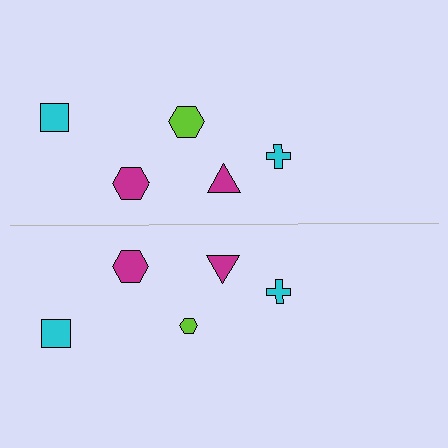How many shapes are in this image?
There are 10 shapes in this image.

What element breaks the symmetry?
The lime hexagon on the bottom side has a different size than its mirror counterpart.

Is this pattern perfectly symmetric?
No, the pattern is not perfectly symmetric. The lime hexagon on the bottom side has a different size than its mirror counterpart.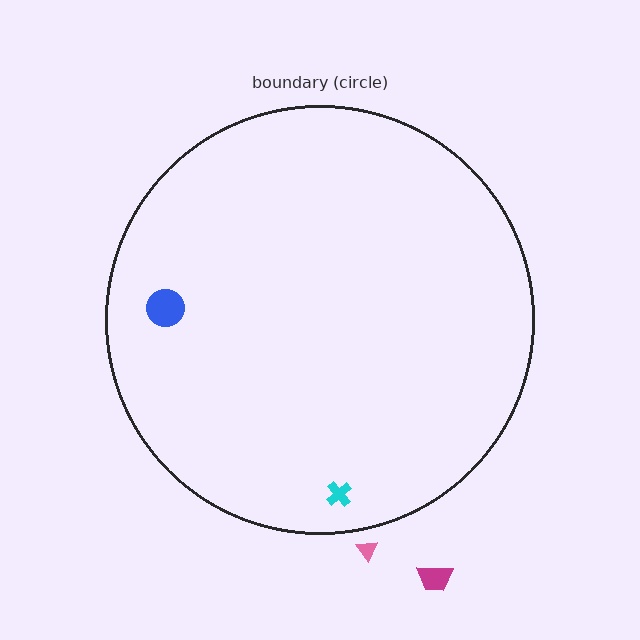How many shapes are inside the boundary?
2 inside, 2 outside.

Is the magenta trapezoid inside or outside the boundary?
Outside.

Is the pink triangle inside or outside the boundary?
Outside.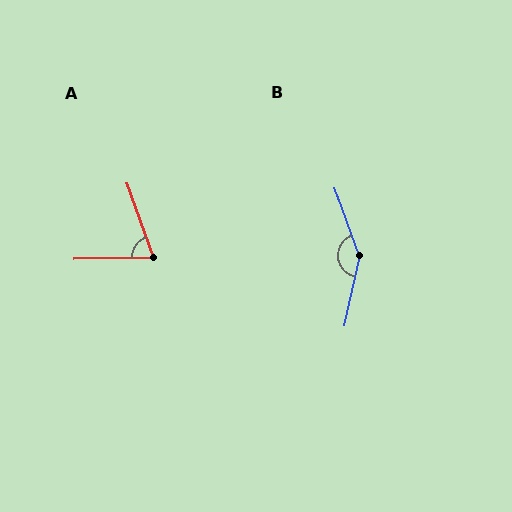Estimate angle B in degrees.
Approximately 148 degrees.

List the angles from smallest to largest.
A (72°), B (148°).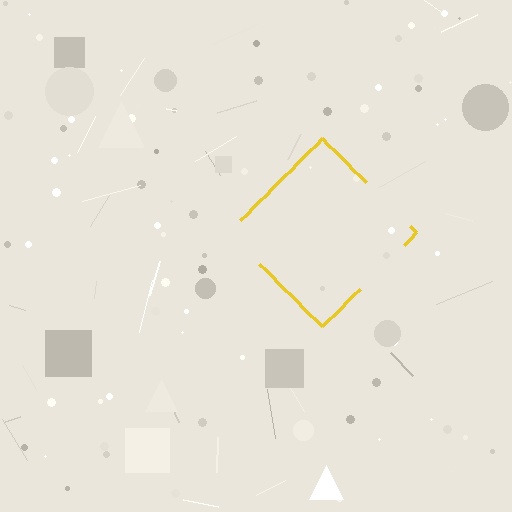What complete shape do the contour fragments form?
The contour fragments form a diamond.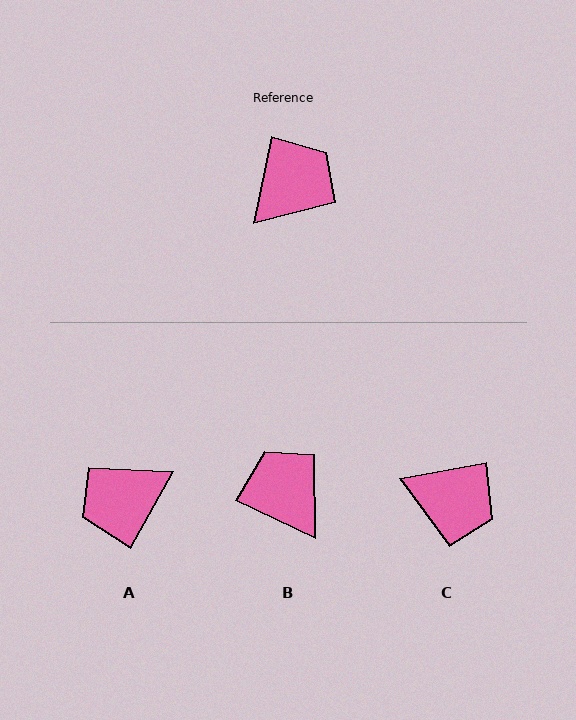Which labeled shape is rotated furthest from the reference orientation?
A, about 163 degrees away.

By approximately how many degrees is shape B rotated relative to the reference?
Approximately 76 degrees counter-clockwise.